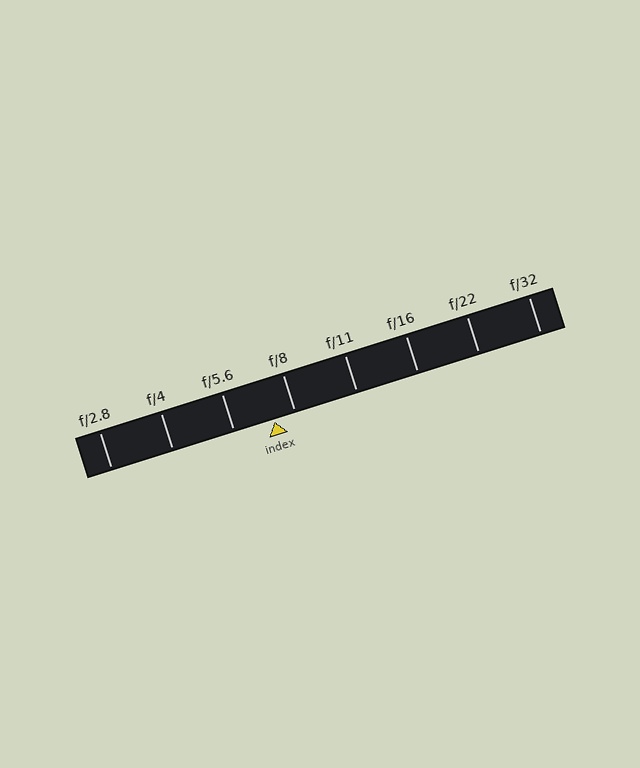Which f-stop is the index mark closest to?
The index mark is closest to f/8.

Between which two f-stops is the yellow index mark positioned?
The index mark is between f/5.6 and f/8.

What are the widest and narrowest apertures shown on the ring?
The widest aperture shown is f/2.8 and the narrowest is f/32.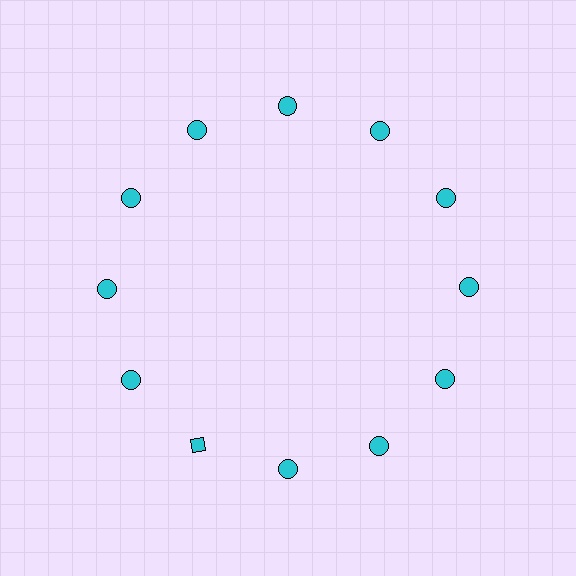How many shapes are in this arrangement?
There are 12 shapes arranged in a ring pattern.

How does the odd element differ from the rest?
It has a different shape: diamond instead of circle.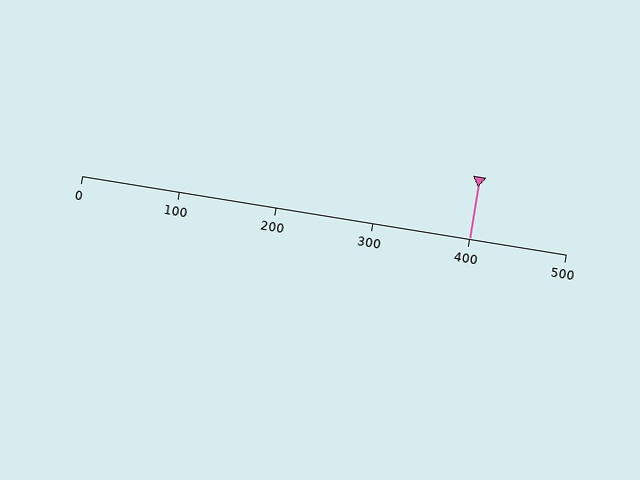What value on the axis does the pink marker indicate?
The marker indicates approximately 400.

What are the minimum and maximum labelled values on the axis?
The axis runs from 0 to 500.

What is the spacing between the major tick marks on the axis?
The major ticks are spaced 100 apart.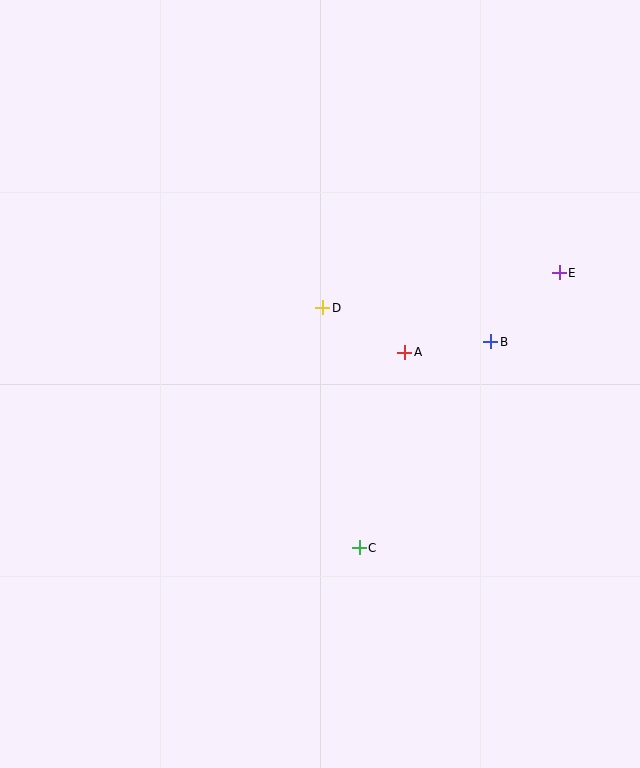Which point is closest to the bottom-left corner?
Point C is closest to the bottom-left corner.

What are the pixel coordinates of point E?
Point E is at (559, 273).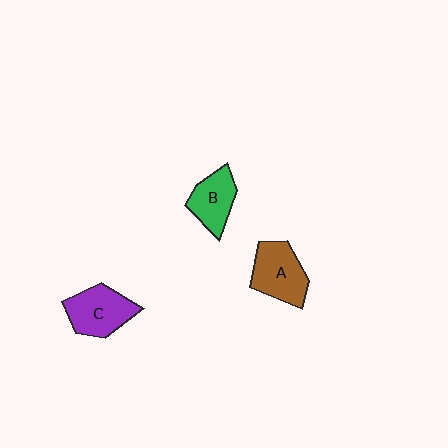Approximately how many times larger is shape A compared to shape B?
Approximately 1.2 times.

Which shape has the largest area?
Shape A (brown).